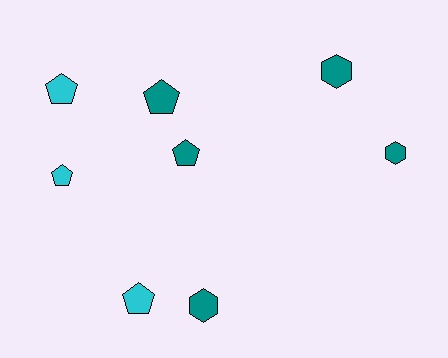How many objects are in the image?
There are 8 objects.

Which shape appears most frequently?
Pentagon, with 5 objects.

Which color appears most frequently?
Teal, with 5 objects.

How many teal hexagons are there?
There are 3 teal hexagons.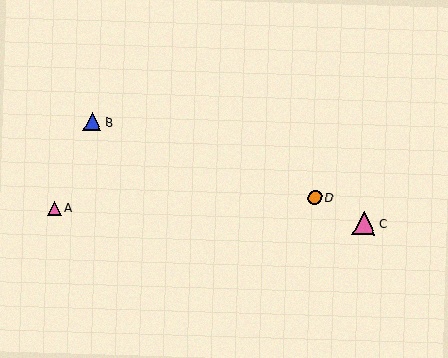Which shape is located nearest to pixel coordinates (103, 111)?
The blue triangle (labeled B) at (92, 122) is nearest to that location.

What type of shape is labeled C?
Shape C is a pink triangle.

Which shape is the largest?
The pink triangle (labeled C) is the largest.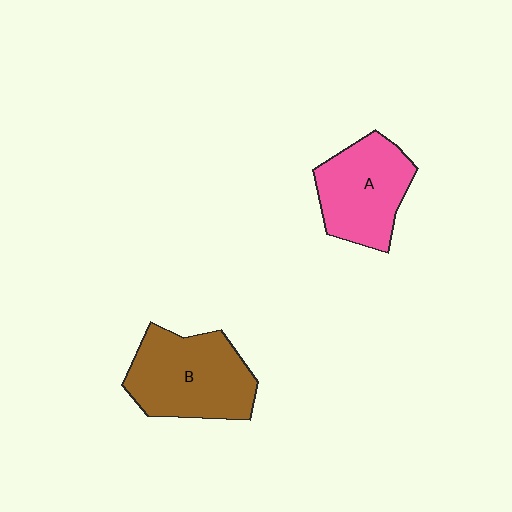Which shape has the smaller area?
Shape A (pink).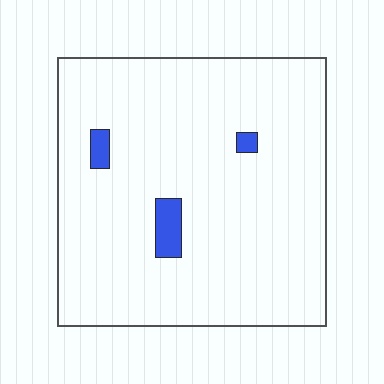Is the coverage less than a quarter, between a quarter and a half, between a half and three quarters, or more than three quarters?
Less than a quarter.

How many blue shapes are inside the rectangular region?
3.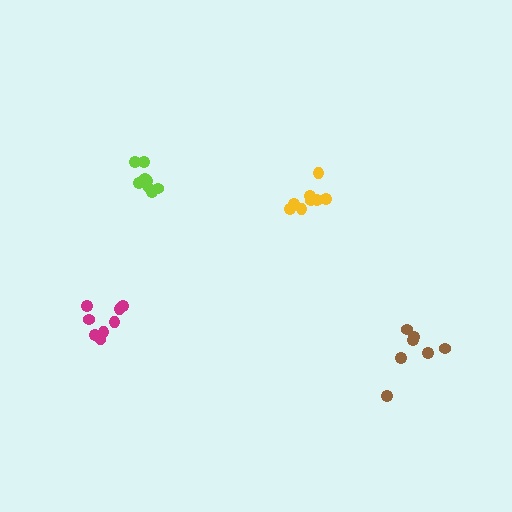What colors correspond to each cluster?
The clusters are colored: yellow, magenta, brown, lime.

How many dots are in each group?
Group 1: 8 dots, Group 2: 8 dots, Group 3: 7 dots, Group 4: 9 dots (32 total).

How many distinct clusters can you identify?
There are 4 distinct clusters.